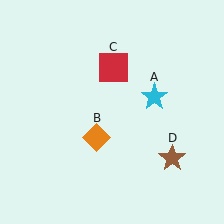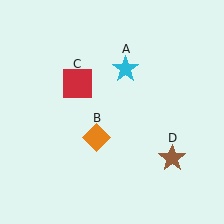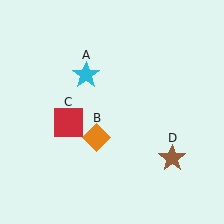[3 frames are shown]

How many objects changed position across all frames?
2 objects changed position: cyan star (object A), red square (object C).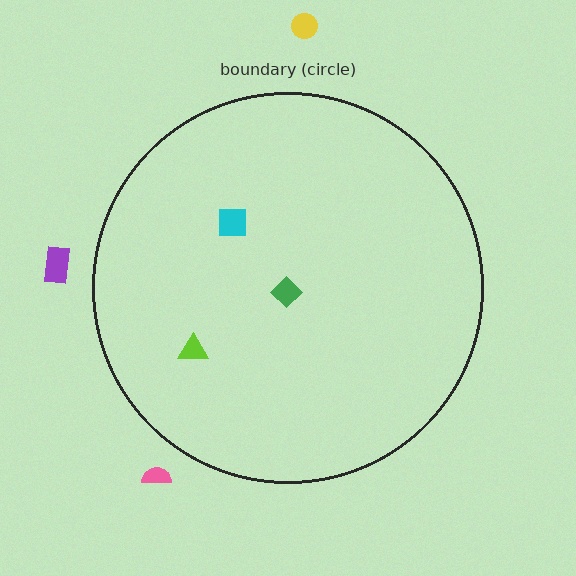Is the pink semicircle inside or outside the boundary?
Outside.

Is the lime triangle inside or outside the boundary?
Inside.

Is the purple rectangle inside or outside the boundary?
Outside.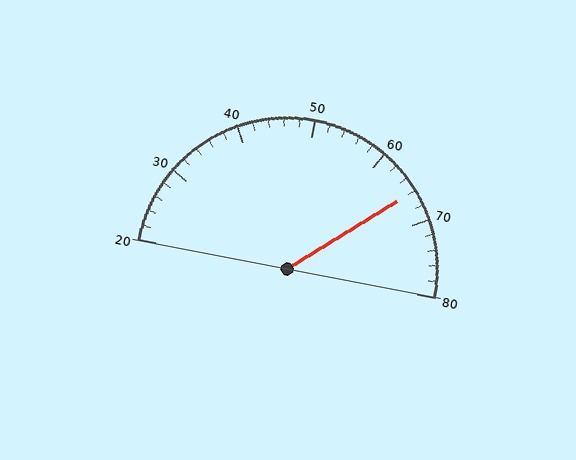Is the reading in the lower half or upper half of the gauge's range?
The reading is in the upper half of the range (20 to 80).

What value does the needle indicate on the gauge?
The needle indicates approximately 66.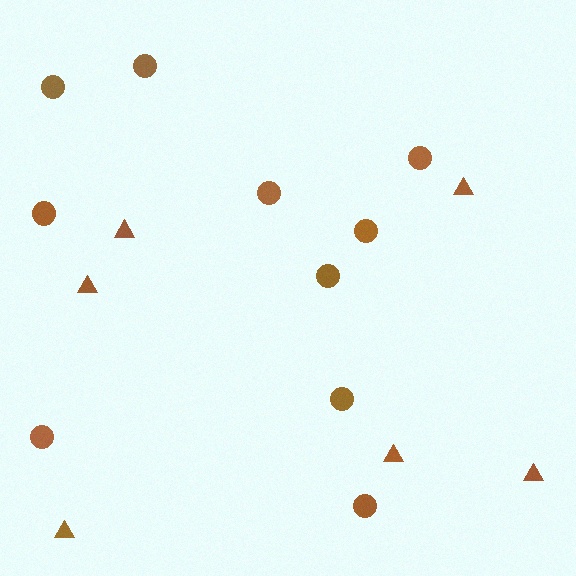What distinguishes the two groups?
There are 2 groups: one group of circles (10) and one group of triangles (6).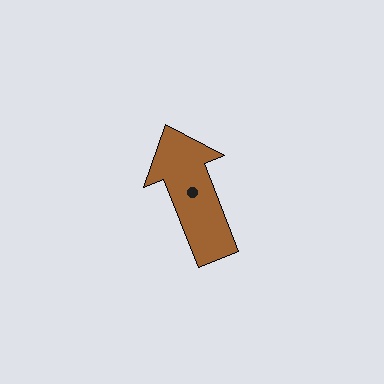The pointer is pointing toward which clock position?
Roughly 11 o'clock.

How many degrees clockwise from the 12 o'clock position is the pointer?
Approximately 339 degrees.